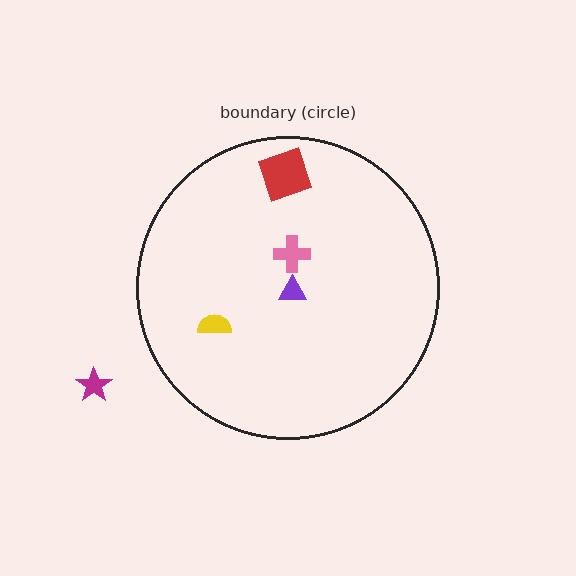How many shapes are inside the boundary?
4 inside, 1 outside.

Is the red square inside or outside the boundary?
Inside.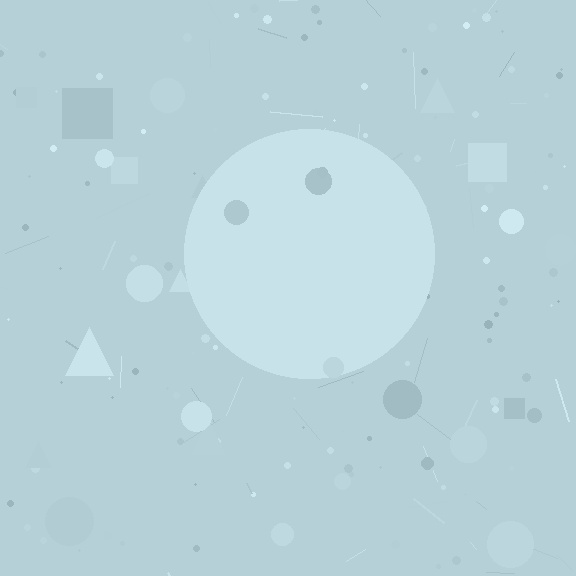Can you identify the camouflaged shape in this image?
The camouflaged shape is a circle.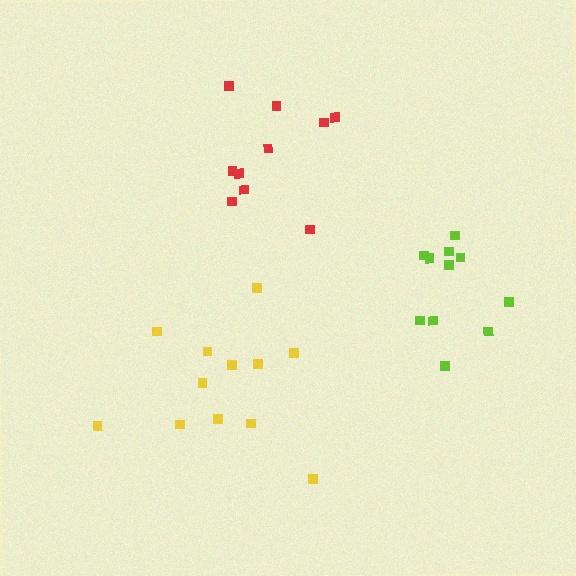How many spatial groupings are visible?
There are 3 spatial groupings.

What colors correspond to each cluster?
The clusters are colored: lime, yellow, red.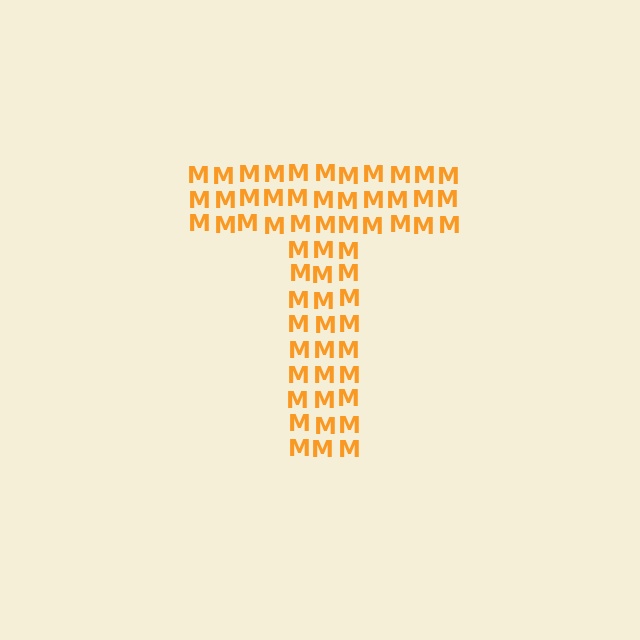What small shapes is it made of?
It is made of small letter M's.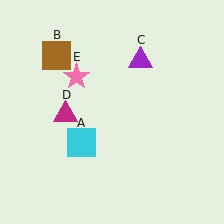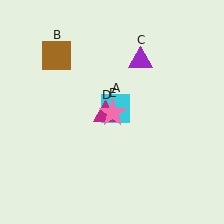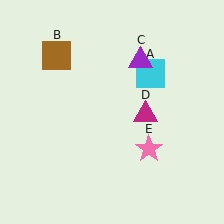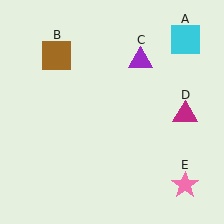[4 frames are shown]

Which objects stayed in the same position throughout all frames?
Brown square (object B) and purple triangle (object C) remained stationary.